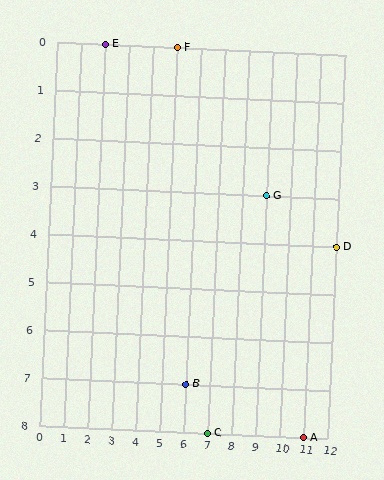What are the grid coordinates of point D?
Point D is at grid coordinates (12, 4).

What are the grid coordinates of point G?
Point G is at grid coordinates (9, 3).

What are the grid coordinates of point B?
Point B is at grid coordinates (6, 7).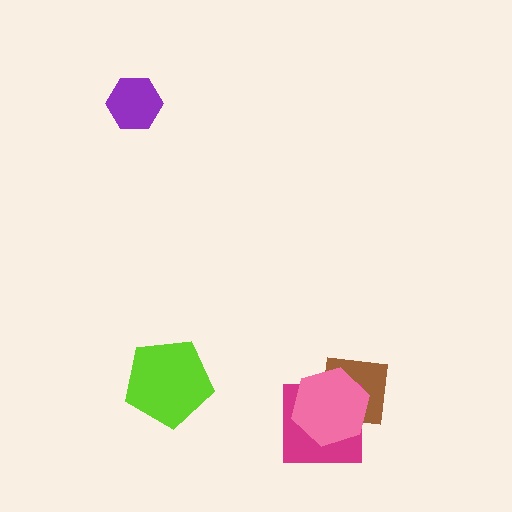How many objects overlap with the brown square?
2 objects overlap with the brown square.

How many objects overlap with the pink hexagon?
2 objects overlap with the pink hexagon.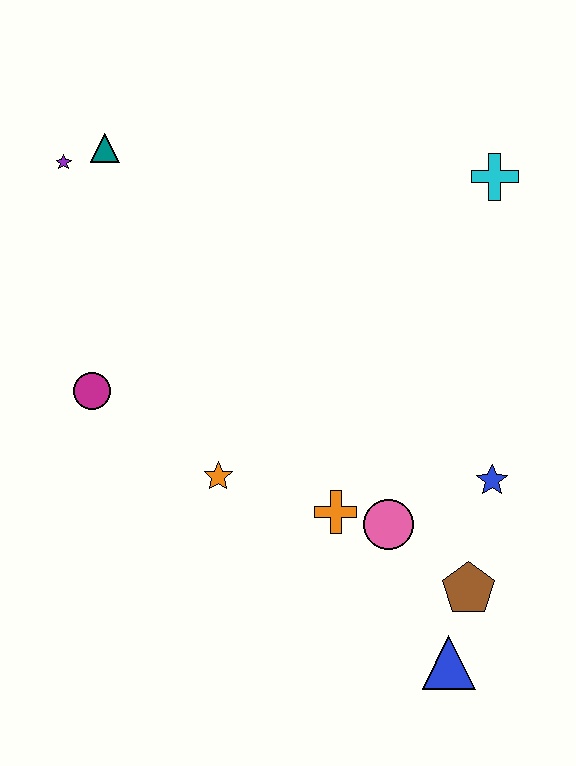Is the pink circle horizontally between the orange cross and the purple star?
No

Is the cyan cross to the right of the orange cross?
Yes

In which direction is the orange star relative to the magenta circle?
The orange star is to the right of the magenta circle.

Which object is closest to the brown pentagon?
The blue triangle is closest to the brown pentagon.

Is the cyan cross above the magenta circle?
Yes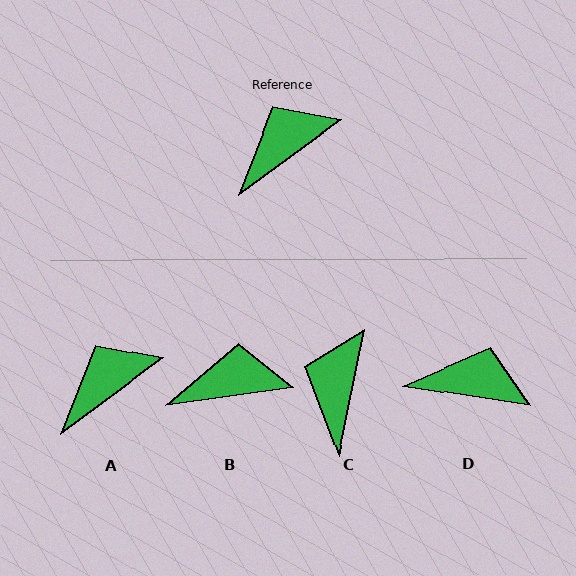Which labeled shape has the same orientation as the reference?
A.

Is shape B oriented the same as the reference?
No, it is off by about 28 degrees.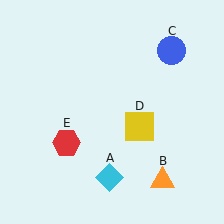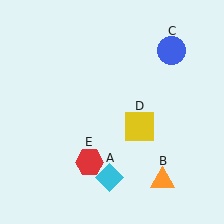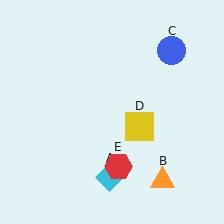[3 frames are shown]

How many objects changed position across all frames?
1 object changed position: red hexagon (object E).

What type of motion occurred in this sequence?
The red hexagon (object E) rotated counterclockwise around the center of the scene.